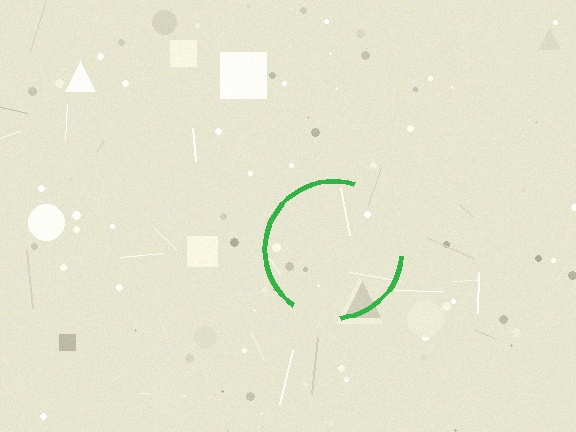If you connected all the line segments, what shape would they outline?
They would outline a circle.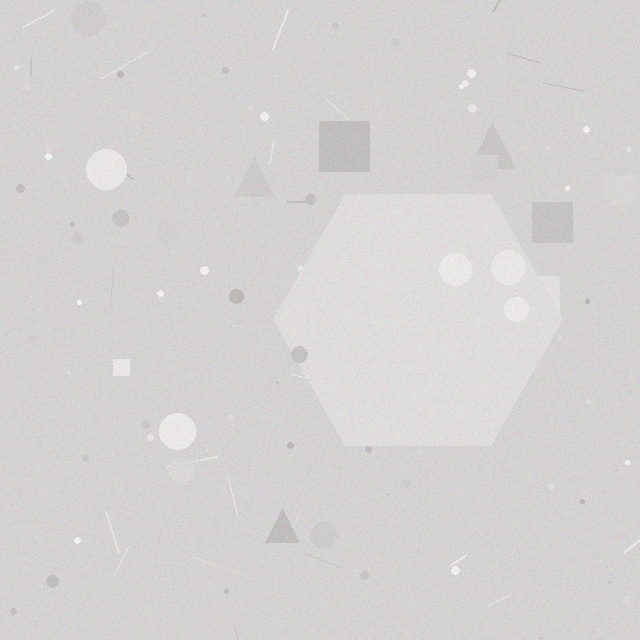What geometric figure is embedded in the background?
A hexagon is embedded in the background.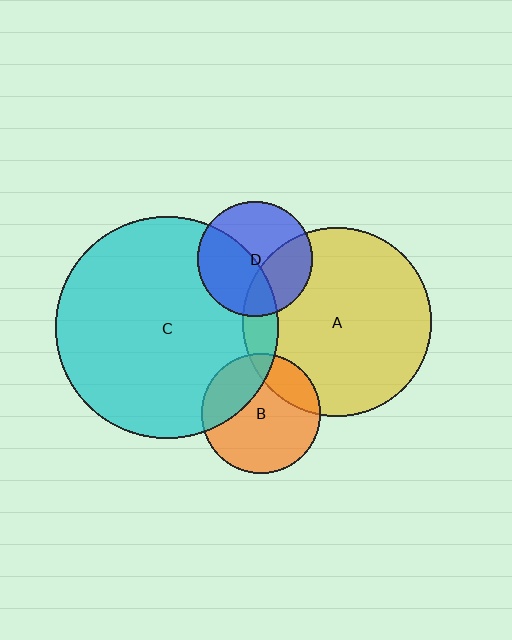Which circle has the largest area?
Circle C (cyan).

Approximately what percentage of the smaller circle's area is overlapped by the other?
Approximately 10%.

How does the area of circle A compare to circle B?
Approximately 2.5 times.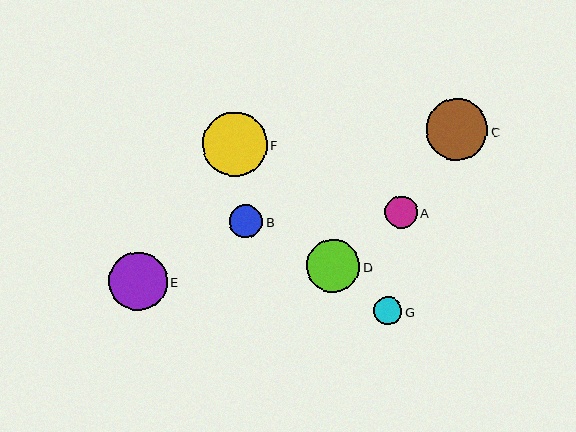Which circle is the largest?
Circle F is the largest with a size of approximately 65 pixels.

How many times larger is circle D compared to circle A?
Circle D is approximately 1.6 times the size of circle A.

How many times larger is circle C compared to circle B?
Circle C is approximately 1.9 times the size of circle B.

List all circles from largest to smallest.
From largest to smallest: F, C, E, D, B, A, G.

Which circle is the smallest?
Circle G is the smallest with a size of approximately 28 pixels.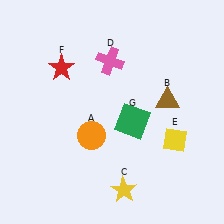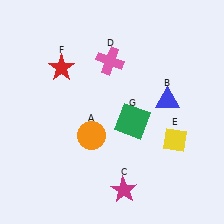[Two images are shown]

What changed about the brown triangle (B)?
In Image 1, B is brown. In Image 2, it changed to blue.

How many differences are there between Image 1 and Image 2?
There are 2 differences between the two images.